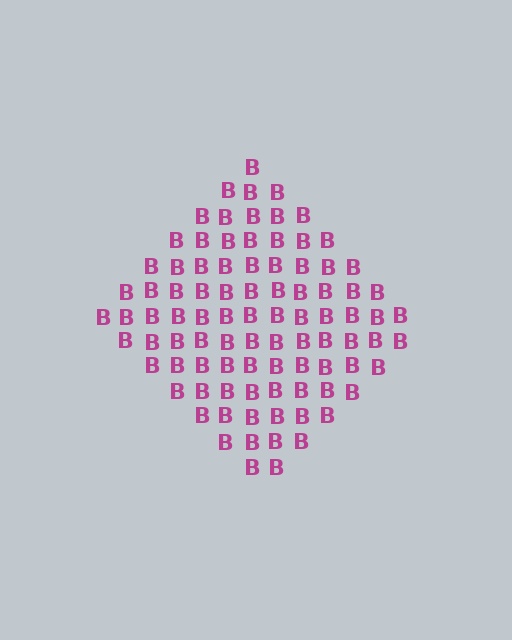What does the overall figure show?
The overall figure shows a diamond.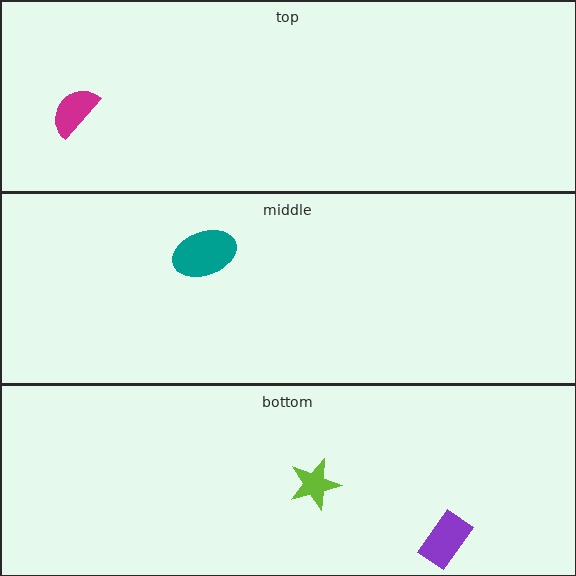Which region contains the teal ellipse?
The middle region.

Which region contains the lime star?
The bottom region.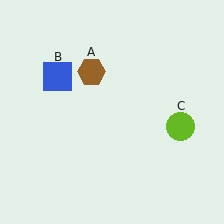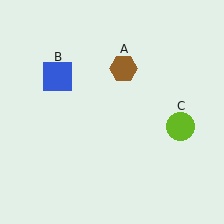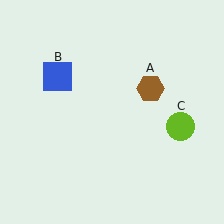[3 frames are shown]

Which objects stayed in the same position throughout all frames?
Blue square (object B) and lime circle (object C) remained stationary.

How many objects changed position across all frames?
1 object changed position: brown hexagon (object A).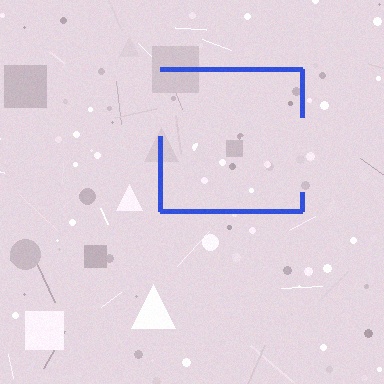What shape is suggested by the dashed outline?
The dashed outline suggests a square.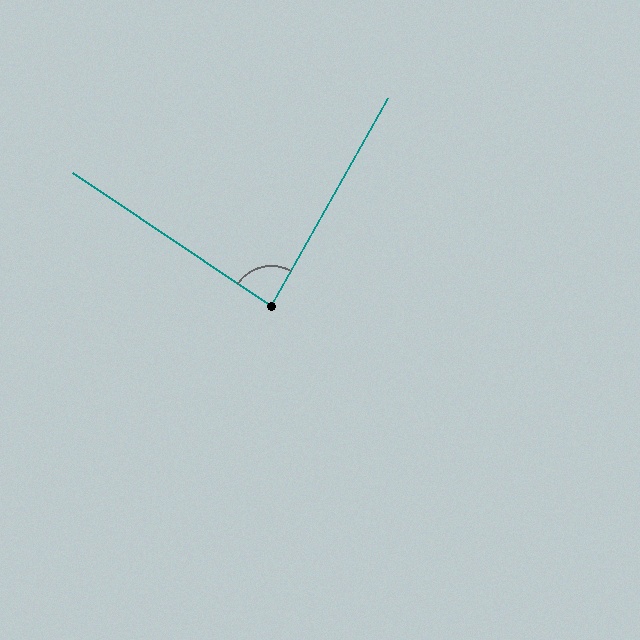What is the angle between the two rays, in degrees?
Approximately 86 degrees.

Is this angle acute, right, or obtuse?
It is approximately a right angle.